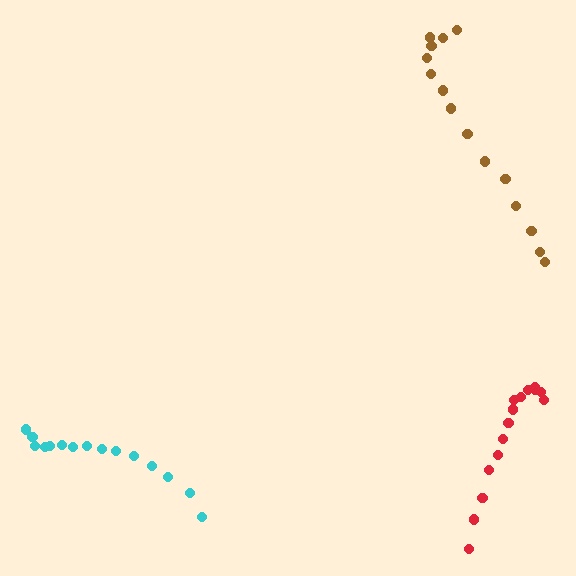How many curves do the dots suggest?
There are 3 distinct paths.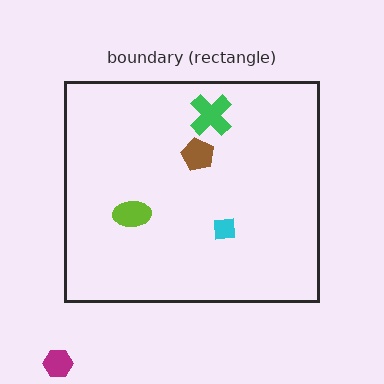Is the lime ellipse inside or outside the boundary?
Inside.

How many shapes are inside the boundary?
4 inside, 1 outside.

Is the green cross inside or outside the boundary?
Inside.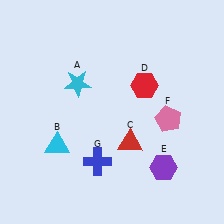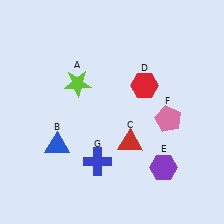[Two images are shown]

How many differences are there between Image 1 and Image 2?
There are 2 differences between the two images.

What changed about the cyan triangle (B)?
In Image 1, B is cyan. In Image 2, it changed to blue.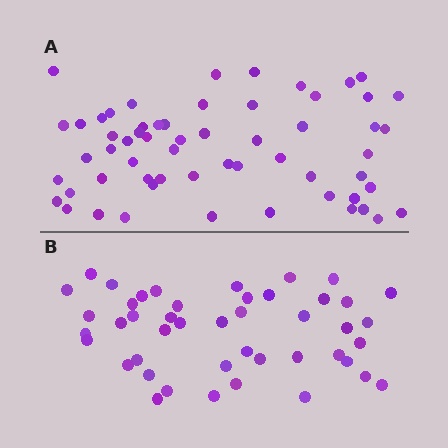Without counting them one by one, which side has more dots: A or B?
Region A (the top region) has more dots.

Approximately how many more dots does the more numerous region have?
Region A has approximately 15 more dots than region B.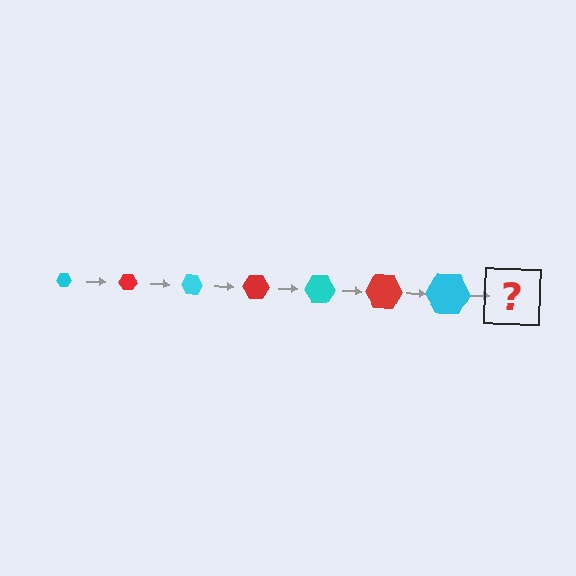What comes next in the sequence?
The next element should be a red hexagon, larger than the previous one.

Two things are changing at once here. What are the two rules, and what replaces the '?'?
The two rules are that the hexagon grows larger each step and the color cycles through cyan and red. The '?' should be a red hexagon, larger than the previous one.